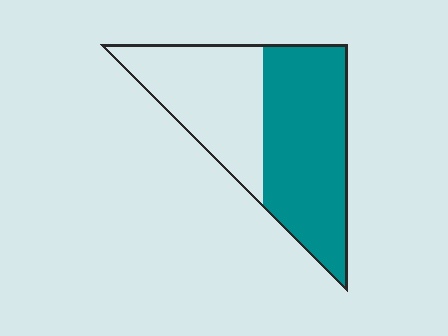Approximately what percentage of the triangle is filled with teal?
Approximately 55%.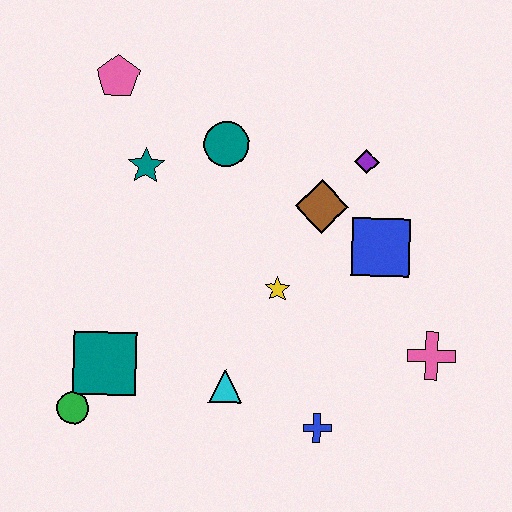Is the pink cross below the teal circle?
Yes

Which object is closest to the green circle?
The teal square is closest to the green circle.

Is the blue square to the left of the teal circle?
No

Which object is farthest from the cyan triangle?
The pink pentagon is farthest from the cyan triangle.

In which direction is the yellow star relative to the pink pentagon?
The yellow star is below the pink pentagon.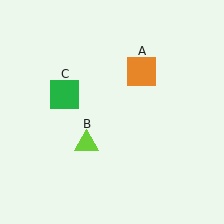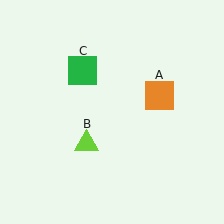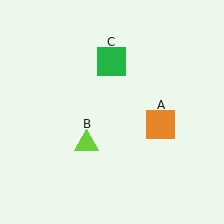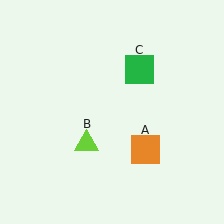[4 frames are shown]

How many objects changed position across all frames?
2 objects changed position: orange square (object A), green square (object C).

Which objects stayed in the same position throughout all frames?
Lime triangle (object B) remained stationary.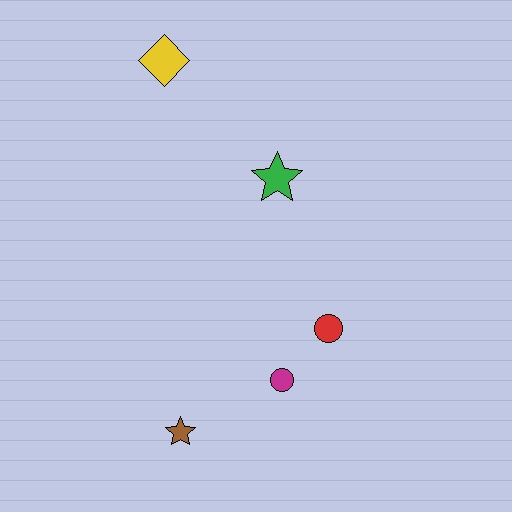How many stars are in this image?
There are 2 stars.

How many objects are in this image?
There are 5 objects.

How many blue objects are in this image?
There are no blue objects.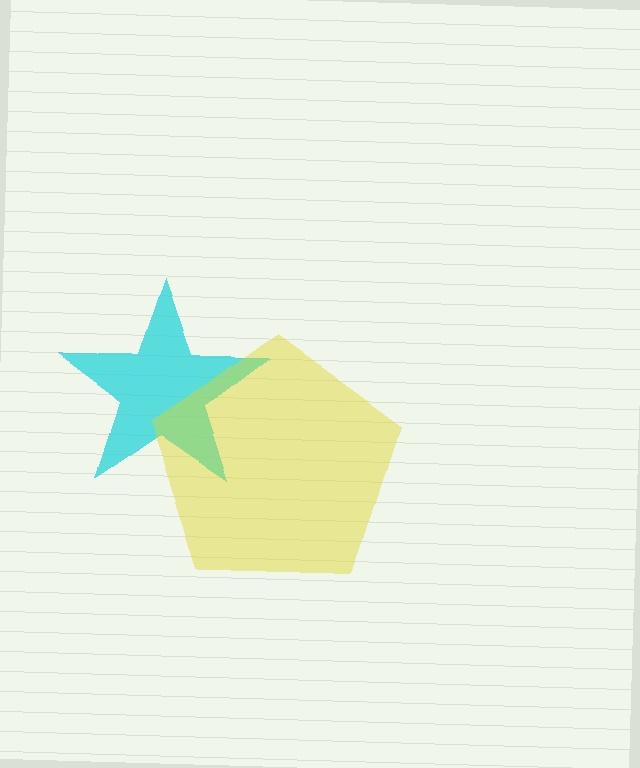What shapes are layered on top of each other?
The layered shapes are: a cyan star, a yellow pentagon.